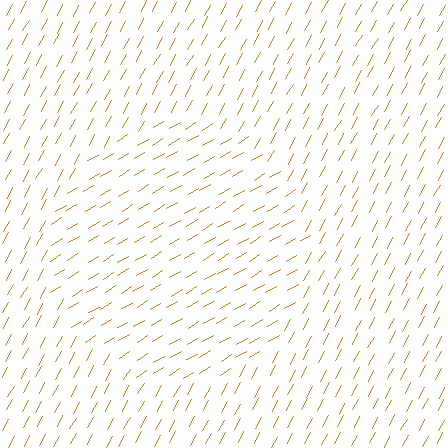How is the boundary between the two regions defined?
The boundary is defined purely by a change in line orientation (approximately 30 degrees difference). All lines are the same color and thickness.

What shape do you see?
I see a circle.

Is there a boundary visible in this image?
Yes, there is a texture boundary formed by a change in line orientation.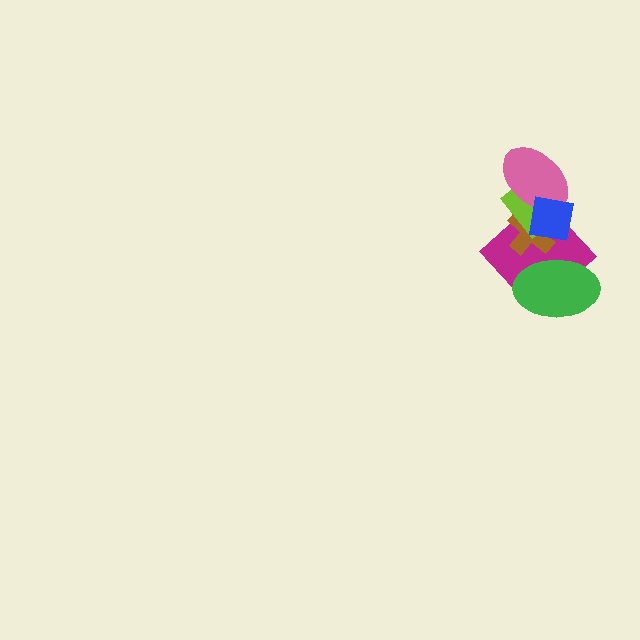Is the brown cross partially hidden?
Yes, it is partially covered by another shape.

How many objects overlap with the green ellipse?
1 object overlaps with the green ellipse.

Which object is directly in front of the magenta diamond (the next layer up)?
The brown cross is directly in front of the magenta diamond.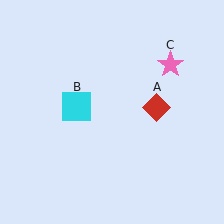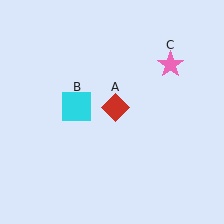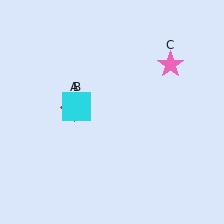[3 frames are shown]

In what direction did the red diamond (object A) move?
The red diamond (object A) moved left.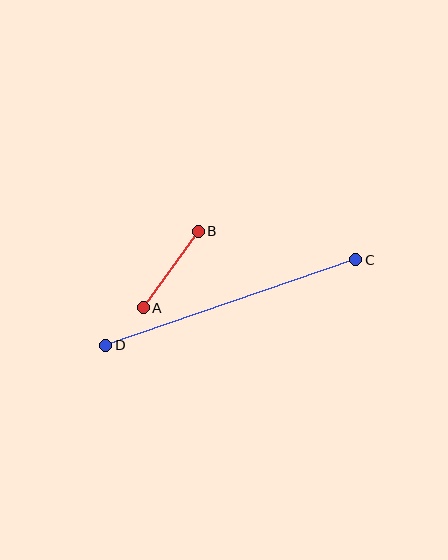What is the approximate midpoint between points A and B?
The midpoint is at approximately (171, 270) pixels.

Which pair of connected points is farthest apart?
Points C and D are farthest apart.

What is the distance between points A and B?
The distance is approximately 94 pixels.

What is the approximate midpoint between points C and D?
The midpoint is at approximately (231, 302) pixels.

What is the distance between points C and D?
The distance is approximately 264 pixels.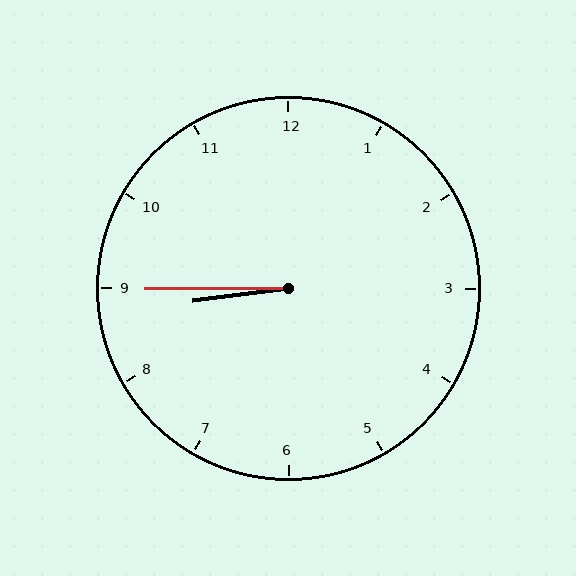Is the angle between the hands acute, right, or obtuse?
It is acute.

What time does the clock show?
8:45.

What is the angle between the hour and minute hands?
Approximately 8 degrees.